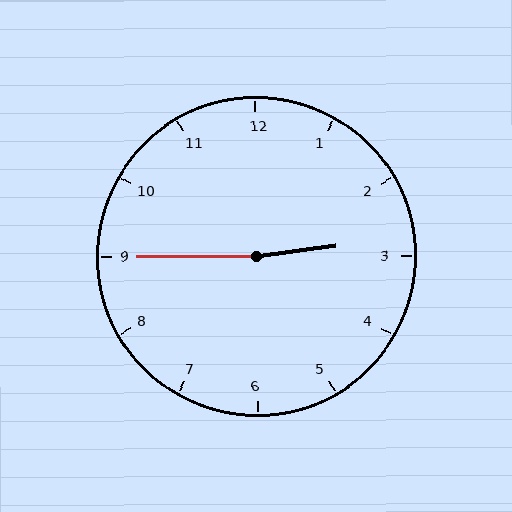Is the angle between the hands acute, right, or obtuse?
It is obtuse.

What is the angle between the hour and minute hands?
Approximately 172 degrees.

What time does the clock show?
2:45.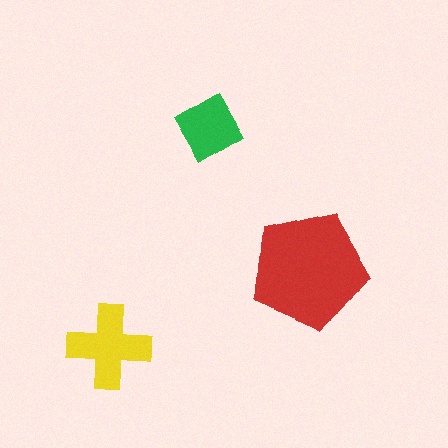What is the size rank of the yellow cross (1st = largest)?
2nd.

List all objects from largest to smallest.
The red pentagon, the yellow cross, the green diamond.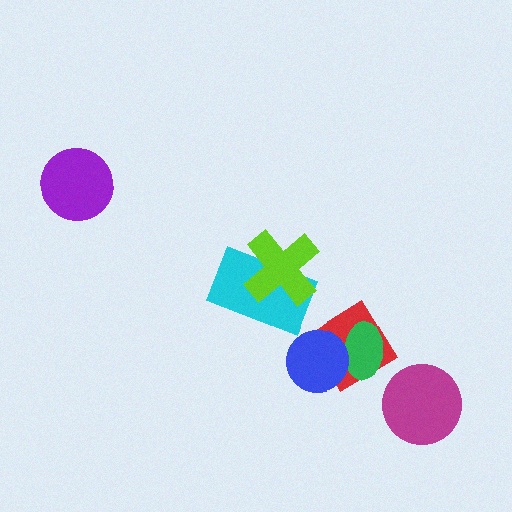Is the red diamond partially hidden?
Yes, it is partially covered by another shape.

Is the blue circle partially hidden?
No, no other shape covers it.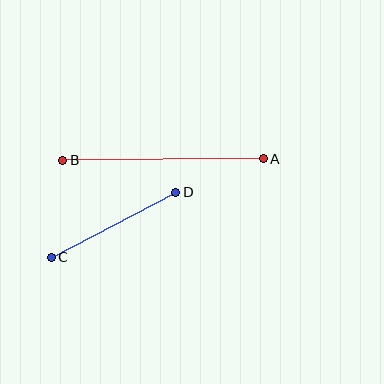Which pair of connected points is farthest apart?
Points A and B are farthest apart.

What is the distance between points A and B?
The distance is approximately 200 pixels.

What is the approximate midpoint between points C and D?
The midpoint is at approximately (113, 225) pixels.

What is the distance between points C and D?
The distance is approximately 140 pixels.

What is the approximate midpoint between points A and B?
The midpoint is at approximately (163, 159) pixels.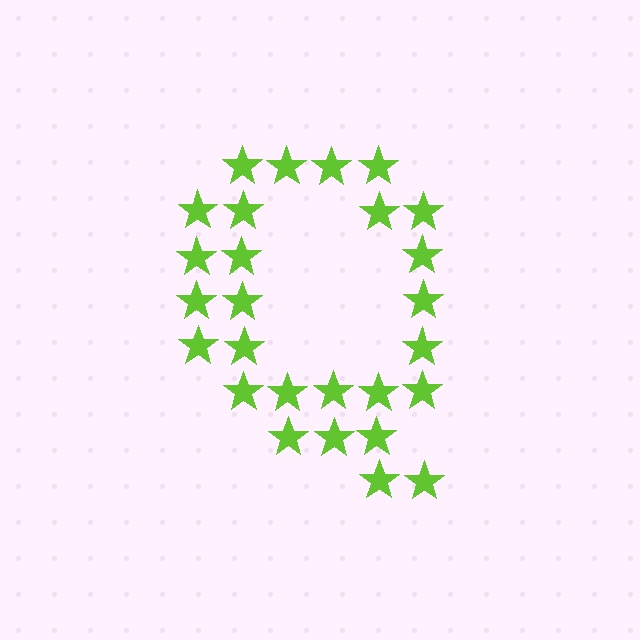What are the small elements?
The small elements are stars.